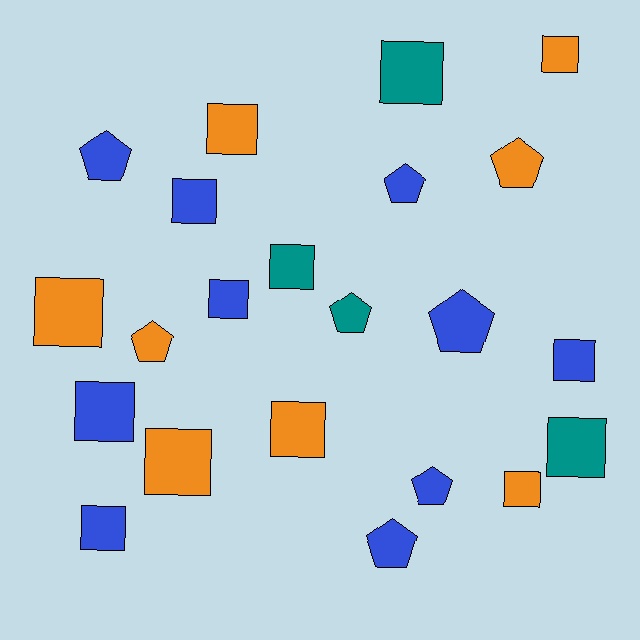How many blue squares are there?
There are 5 blue squares.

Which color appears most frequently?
Blue, with 10 objects.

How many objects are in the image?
There are 22 objects.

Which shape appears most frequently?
Square, with 14 objects.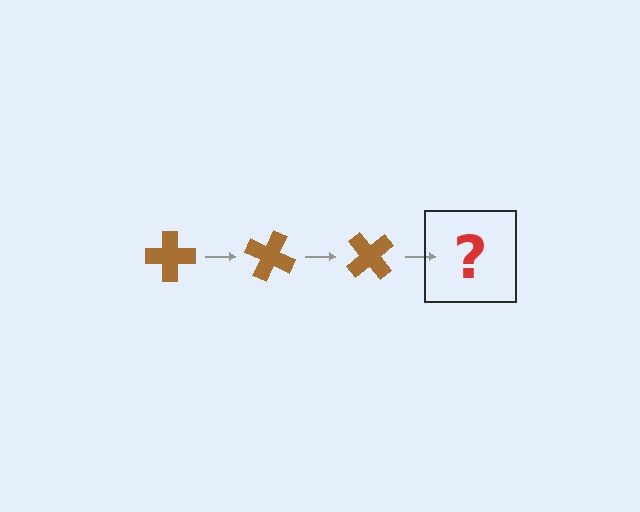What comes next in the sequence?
The next element should be a brown cross rotated 75 degrees.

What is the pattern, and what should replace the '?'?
The pattern is that the cross rotates 25 degrees each step. The '?' should be a brown cross rotated 75 degrees.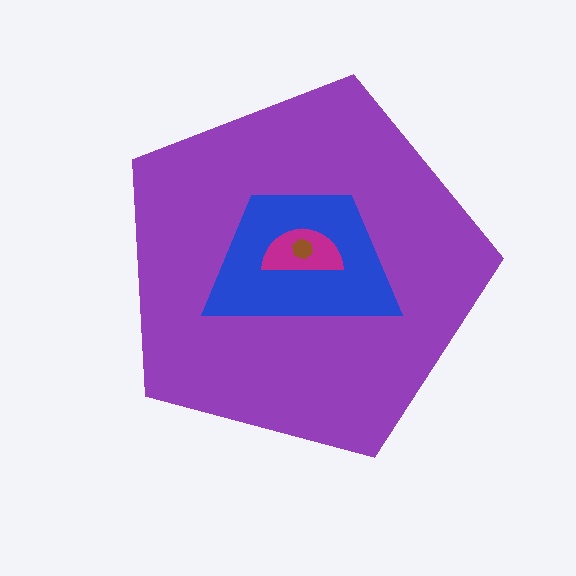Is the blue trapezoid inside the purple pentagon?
Yes.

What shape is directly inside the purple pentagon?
The blue trapezoid.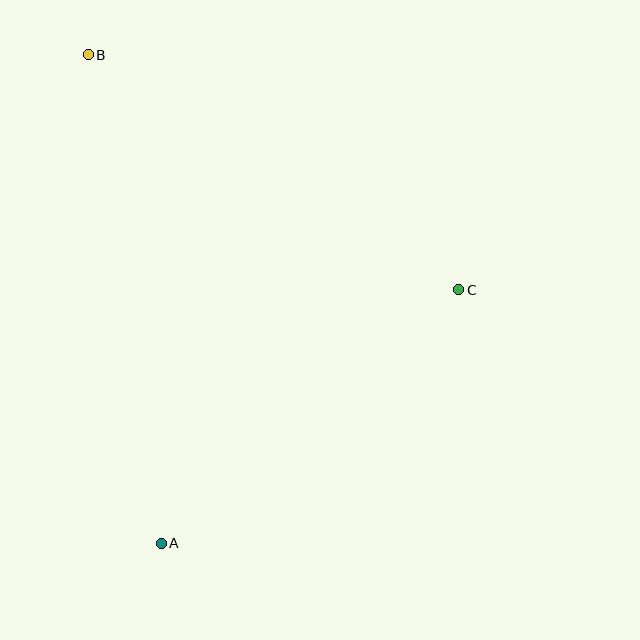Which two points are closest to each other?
Points A and C are closest to each other.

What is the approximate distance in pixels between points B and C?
The distance between B and C is approximately 438 pixels.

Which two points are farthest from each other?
Points A and B are farthest from each other.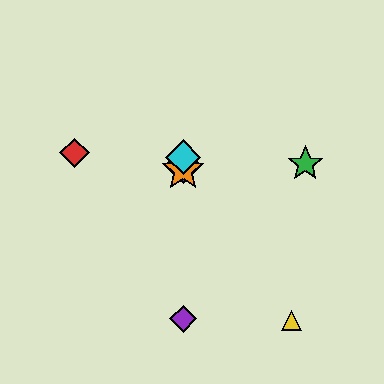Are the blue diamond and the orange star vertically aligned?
Yes, both are at x≈183.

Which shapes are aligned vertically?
The blue diamond, the purple diamond, the orange star, the cyan diamond are aligned vertically.